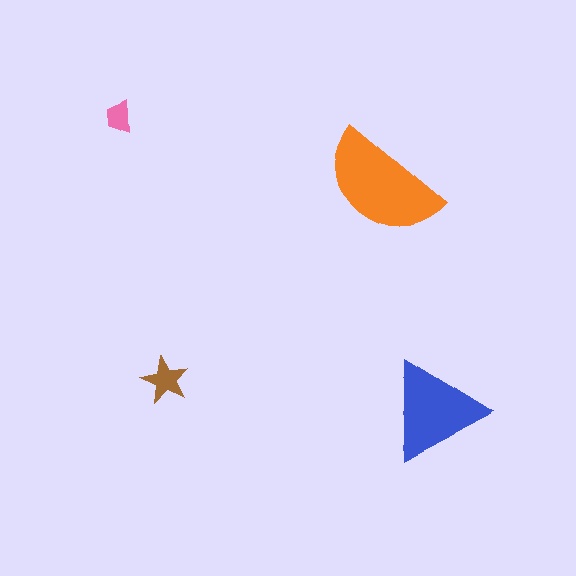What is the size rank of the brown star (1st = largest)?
3rd.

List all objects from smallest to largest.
The pink trapezoid, the brown star, the blue triangle, the orange semicircle.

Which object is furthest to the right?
The blue triangle is rightmost.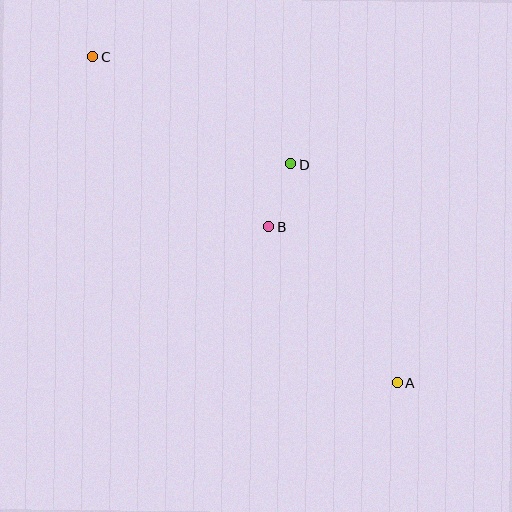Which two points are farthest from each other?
Points A and C are farthest from each other.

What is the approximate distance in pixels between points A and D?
The distance between A and D is approximately 243 pixels.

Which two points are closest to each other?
Points B and D are closest to each other.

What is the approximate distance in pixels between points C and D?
The distance between C and D is approximately 225 pixels.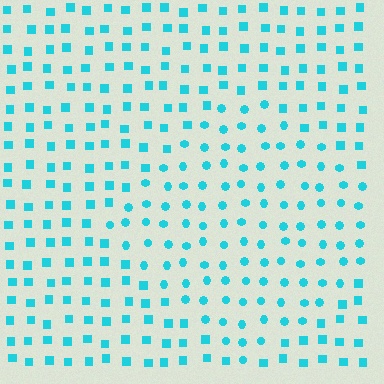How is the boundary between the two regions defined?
The boundary is defined by a change in element shape: circles inside vs. squares outside. All elements share the same color and spacing.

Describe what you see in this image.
The image is filled with small cyan elements arranged in a uniform grid. A diamond-shaped region contains circles, while the surrounding area contains squares. The boundary is defined purely by the change in element shape.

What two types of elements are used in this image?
The image uses circles inside the diamond region and squares outside it.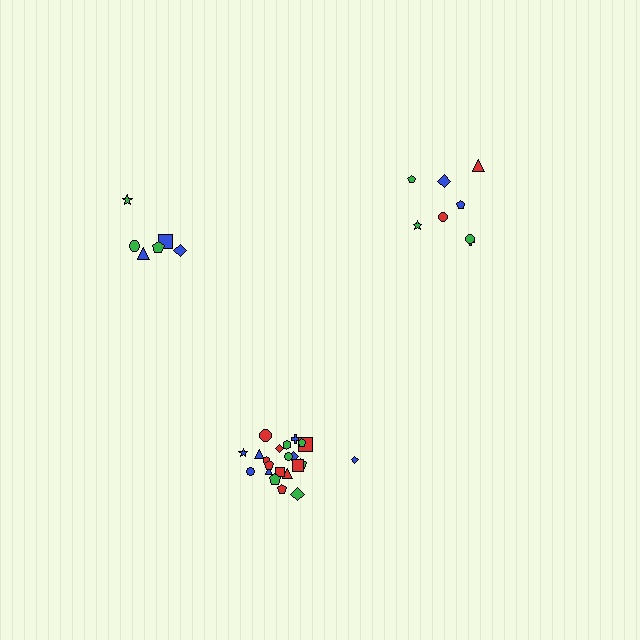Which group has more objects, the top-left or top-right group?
The top-right group.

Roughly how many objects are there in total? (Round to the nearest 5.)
Roughly 35 objects in total.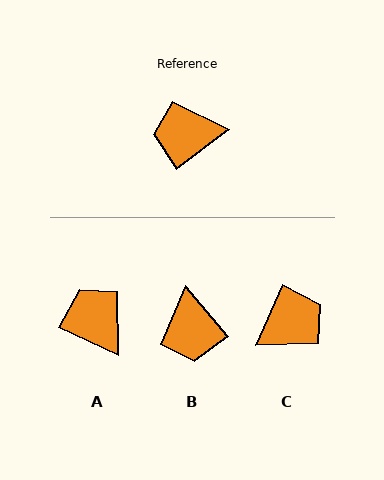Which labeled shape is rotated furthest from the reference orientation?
C, about 152 degrees away.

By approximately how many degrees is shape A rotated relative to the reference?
Approximately 62 degrees clockwise.